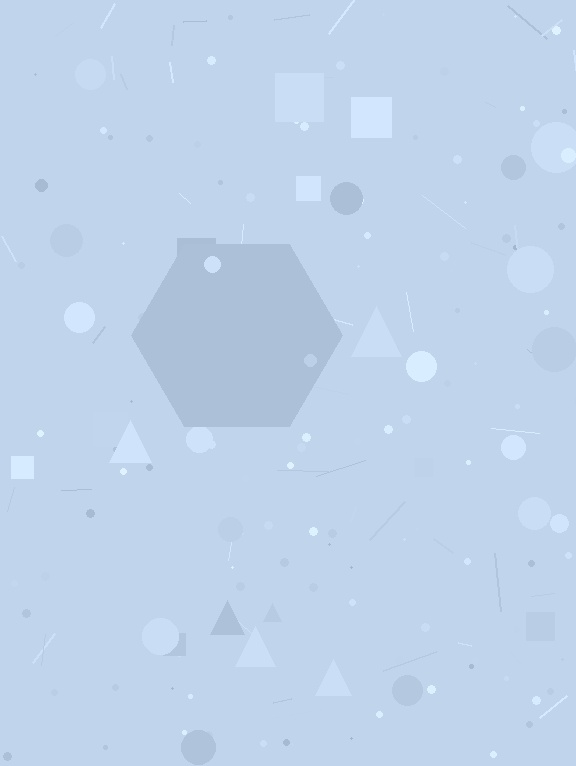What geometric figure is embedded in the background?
A hexagon is embedded in the background.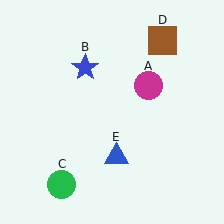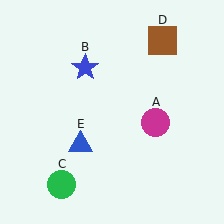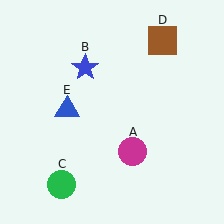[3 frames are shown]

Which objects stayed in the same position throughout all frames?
Blue star (object B) and green circle (object C) and brown square (object D) remained stationary.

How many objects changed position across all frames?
2 objects changed position: magenta circle (object A), blue triangle (object E).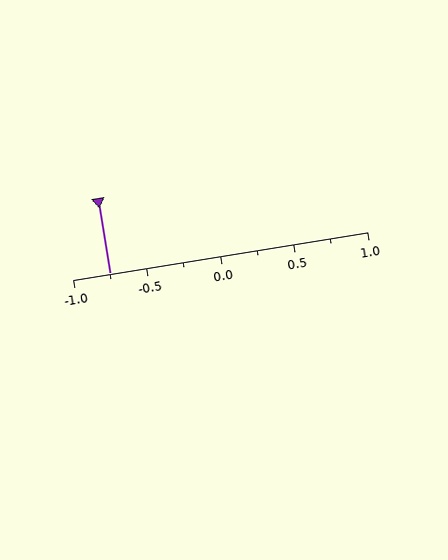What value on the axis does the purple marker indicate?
The marker indicates approximately -0.75.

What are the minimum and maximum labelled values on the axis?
The axis runs from -1.0 to 1.0.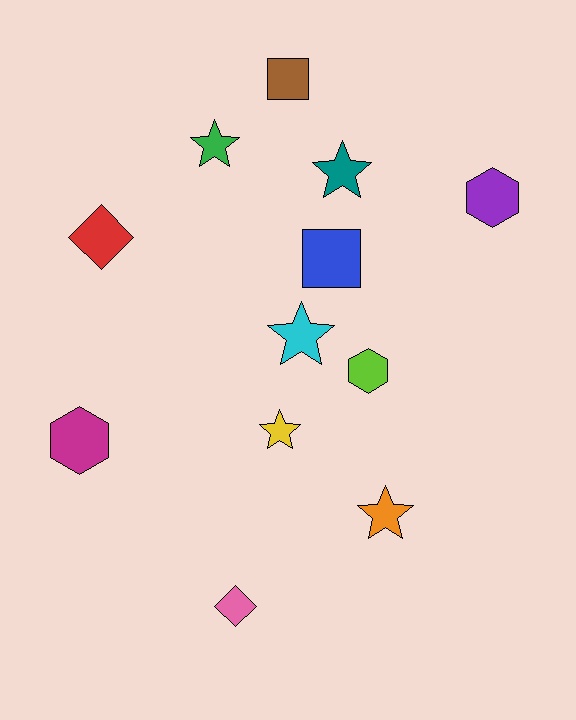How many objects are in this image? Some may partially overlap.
There are 12 objects.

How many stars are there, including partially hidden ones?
There are 5 stars.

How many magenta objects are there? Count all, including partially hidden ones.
There is 1 magenta object.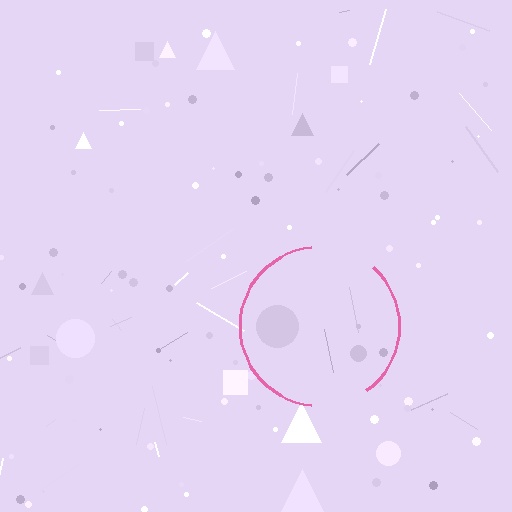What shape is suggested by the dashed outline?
The dashed outline suggests a circle.